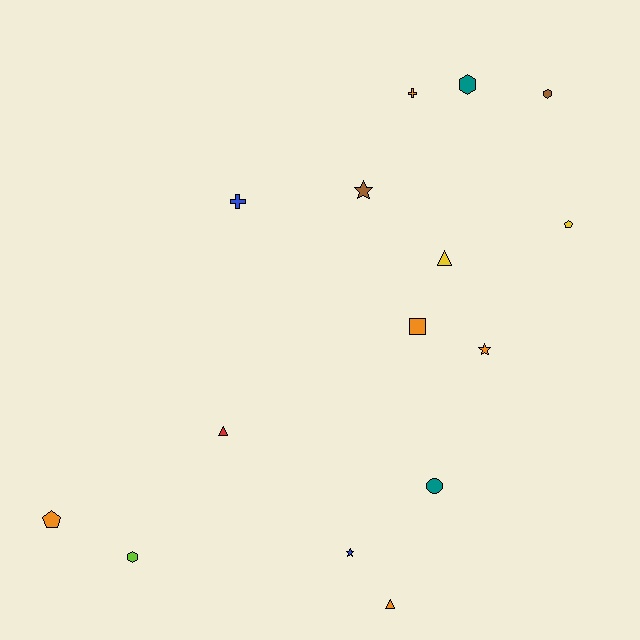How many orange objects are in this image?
There are 5 orange objects.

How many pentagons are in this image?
There are 2 pentagons.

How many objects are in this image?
There are 15 objects.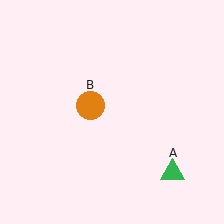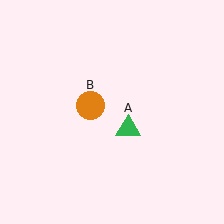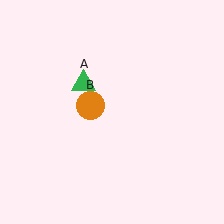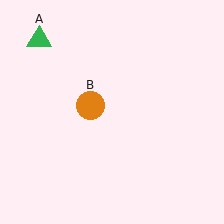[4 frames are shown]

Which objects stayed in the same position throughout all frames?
Orange circle (object B) remained stationary.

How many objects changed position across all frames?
1 object changed position: green triangle (object A).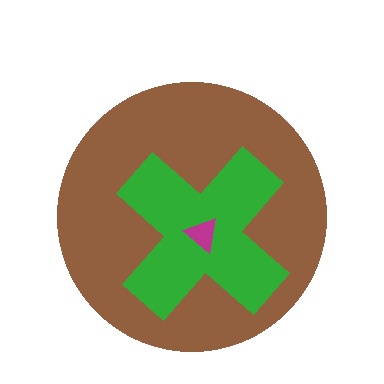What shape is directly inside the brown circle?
The green cross.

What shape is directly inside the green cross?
The magenta triangle.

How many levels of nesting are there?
3.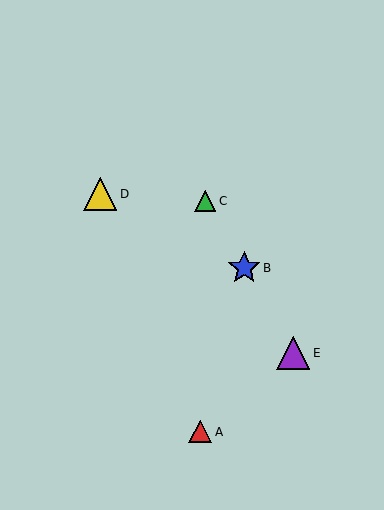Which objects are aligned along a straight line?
Objects B, C, E are aligned along a straight line.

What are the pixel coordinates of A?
Object A is at (200, 432).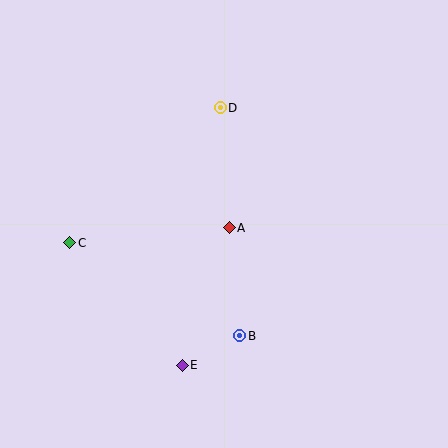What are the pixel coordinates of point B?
Point B is at (240, 336).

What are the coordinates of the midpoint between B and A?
The midpoint between B and A is at (234, 282).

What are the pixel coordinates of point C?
Point C is at (70, 243).